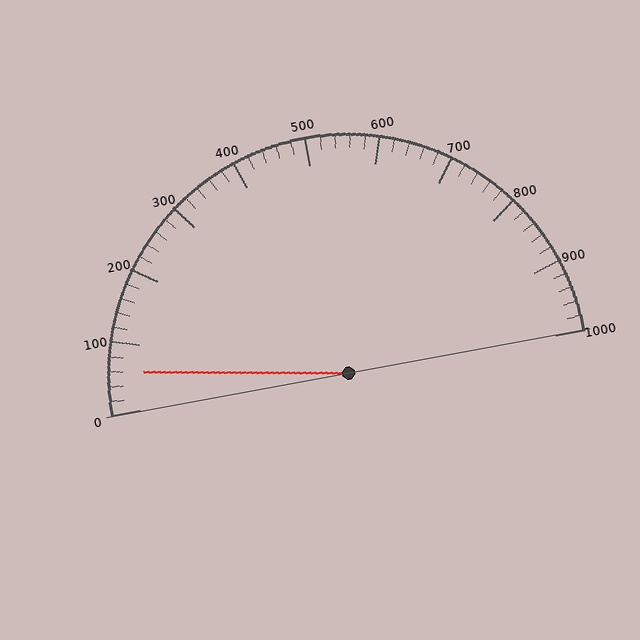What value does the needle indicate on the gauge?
The needle indicates approximately 60.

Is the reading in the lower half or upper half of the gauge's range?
The reading is in the lower half of the range (0 to 1000).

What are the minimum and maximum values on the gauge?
The gauge ranges from 0 to 1000.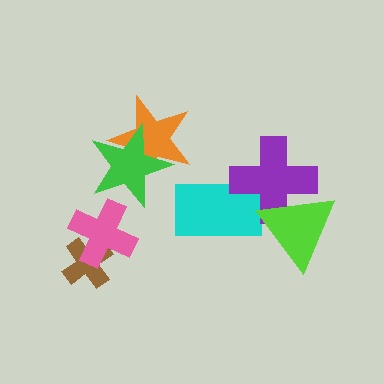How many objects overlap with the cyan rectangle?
1 object overlaps with the cyan rectangle.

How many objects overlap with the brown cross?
1 object overlaps with the brown cross.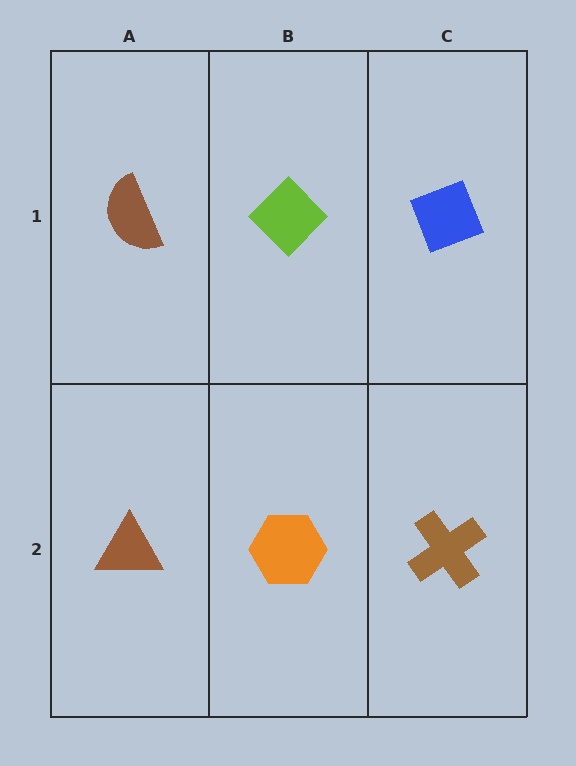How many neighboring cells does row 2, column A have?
2.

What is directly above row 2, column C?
A blue diamond.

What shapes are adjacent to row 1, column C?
A brown cross (row 2, column C), a lime diamond (row 1, column B).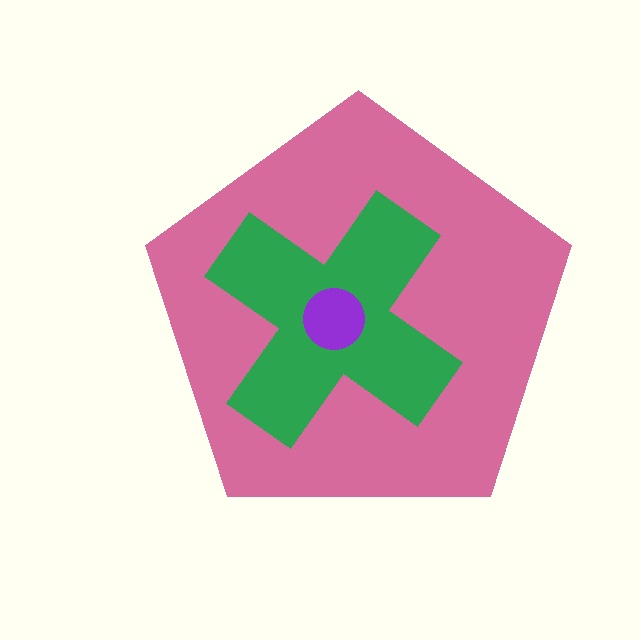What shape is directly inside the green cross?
The purple circle.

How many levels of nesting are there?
3.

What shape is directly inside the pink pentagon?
The green cross.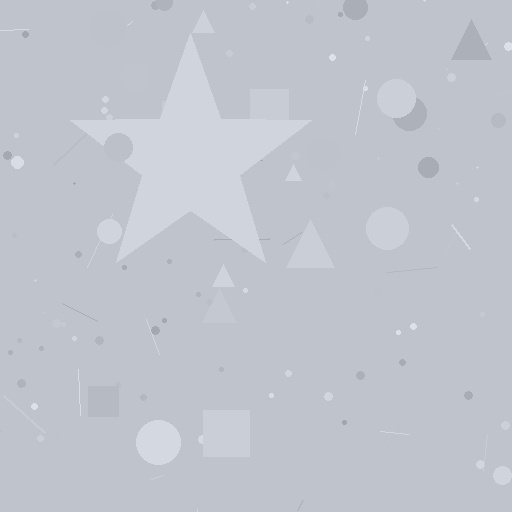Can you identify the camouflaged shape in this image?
The camouflaged shape is a star.